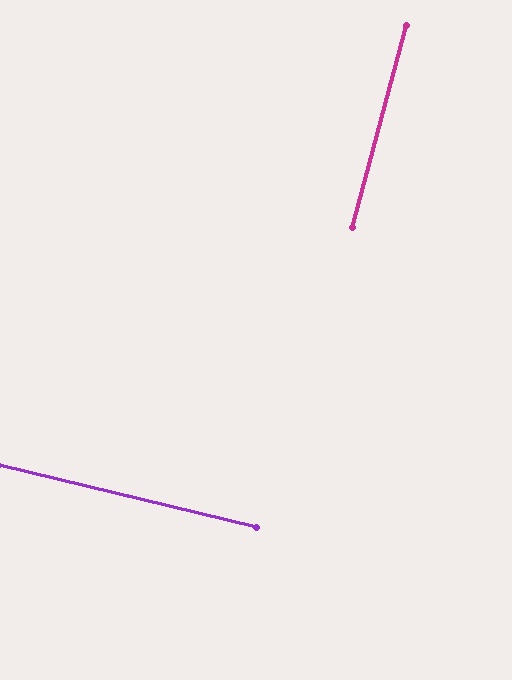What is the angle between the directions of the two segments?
Approximately 88 degrees.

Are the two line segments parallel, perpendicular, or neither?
Perpendicular — they meet at approximately 88°.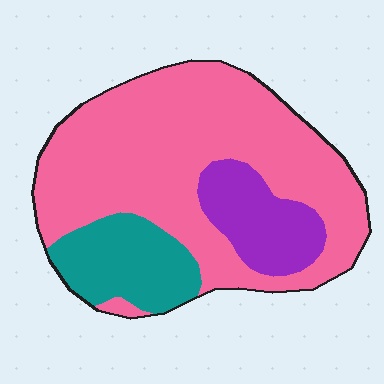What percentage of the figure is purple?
Purple takes up less than a sixth of the figure.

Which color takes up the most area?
Pink, at roughly 70%.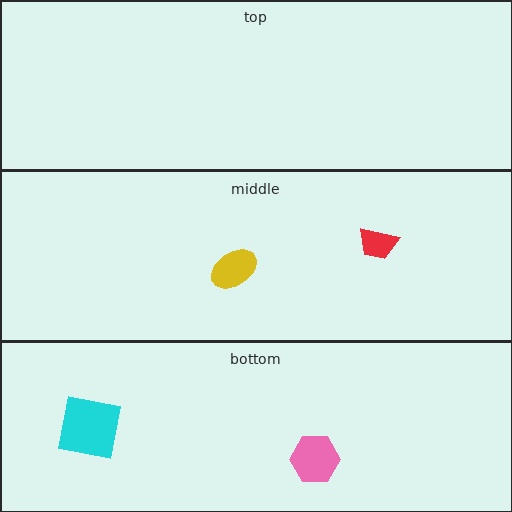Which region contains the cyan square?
The bottom region.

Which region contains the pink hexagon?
The bottom region.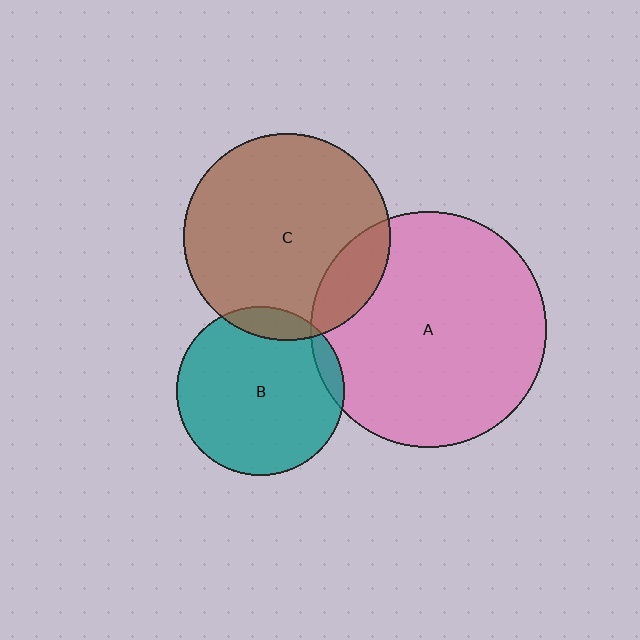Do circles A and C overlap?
Yes.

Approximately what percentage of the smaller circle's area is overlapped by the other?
Approximately 15%.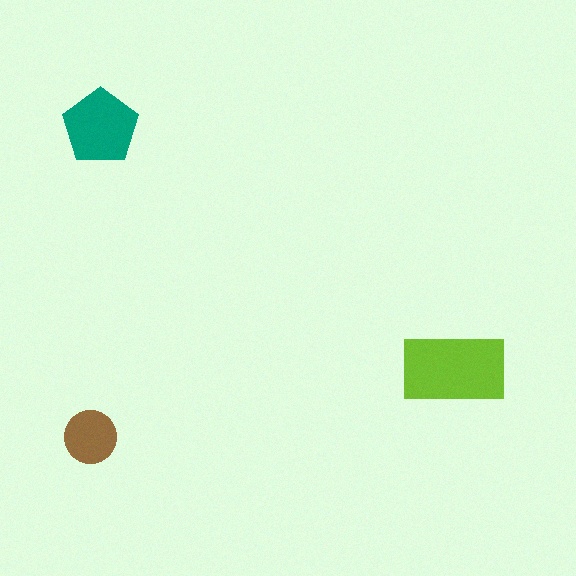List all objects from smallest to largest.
The brown circle, the teal pentagon, the lime rectangle.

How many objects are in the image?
There are 3 objects in the image.